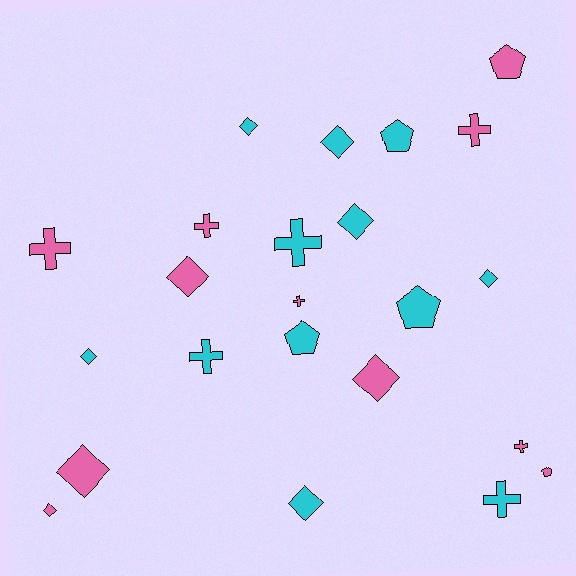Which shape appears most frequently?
Diamond, with 10 objects.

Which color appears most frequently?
Cyan, with 12 objects.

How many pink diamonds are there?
There are 4 pink diamonds.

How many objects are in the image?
There are 23 objects.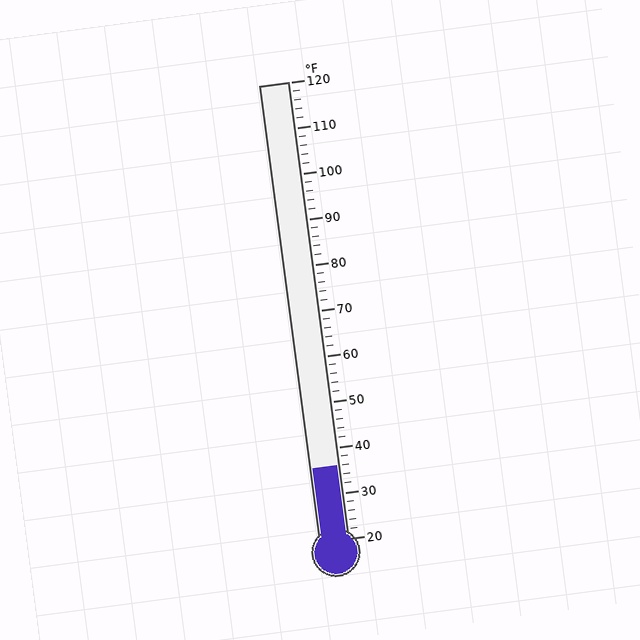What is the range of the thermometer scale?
The thermometer scale ranges from 20°F to 120°F.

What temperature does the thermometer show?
The thermometer shows approximately 36°F.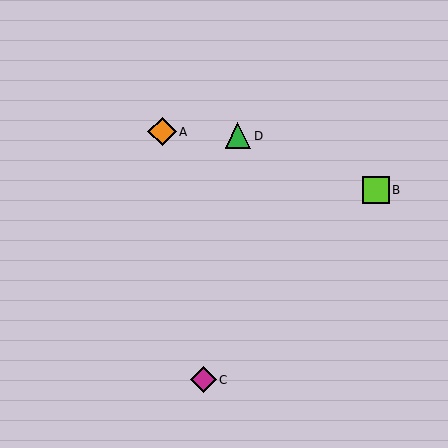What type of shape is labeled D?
Shape D is a green triangle.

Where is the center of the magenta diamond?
The center of the magenta diamond is at (203, 380).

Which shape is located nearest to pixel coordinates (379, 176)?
The lime square (labeled B) at (376, 190) is nearest to that location.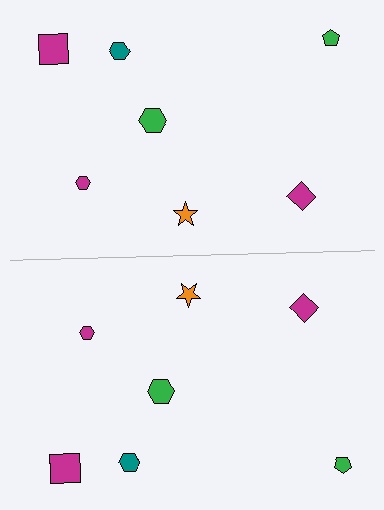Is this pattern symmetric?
Yes, this pattern has bilateral (reflection) symmetry.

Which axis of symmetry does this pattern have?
The pattern has a horizontal axis of symmetry running through the center of the image.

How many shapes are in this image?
There are 14 shapes in this image.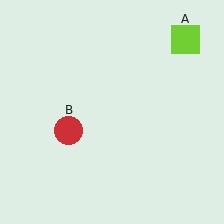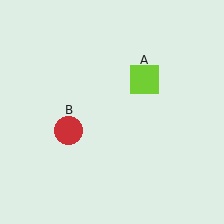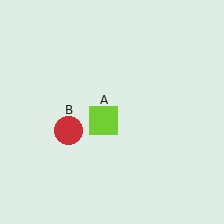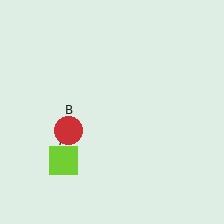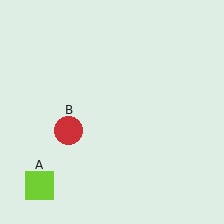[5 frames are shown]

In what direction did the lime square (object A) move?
The lime square (object A) moved down and to the left.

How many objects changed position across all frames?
1 object changed position: lime square (object A).